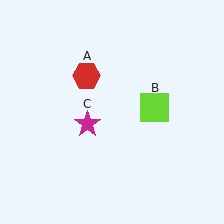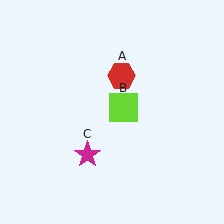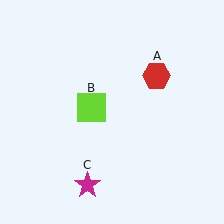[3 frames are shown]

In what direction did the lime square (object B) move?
The lime square (object B) moved left.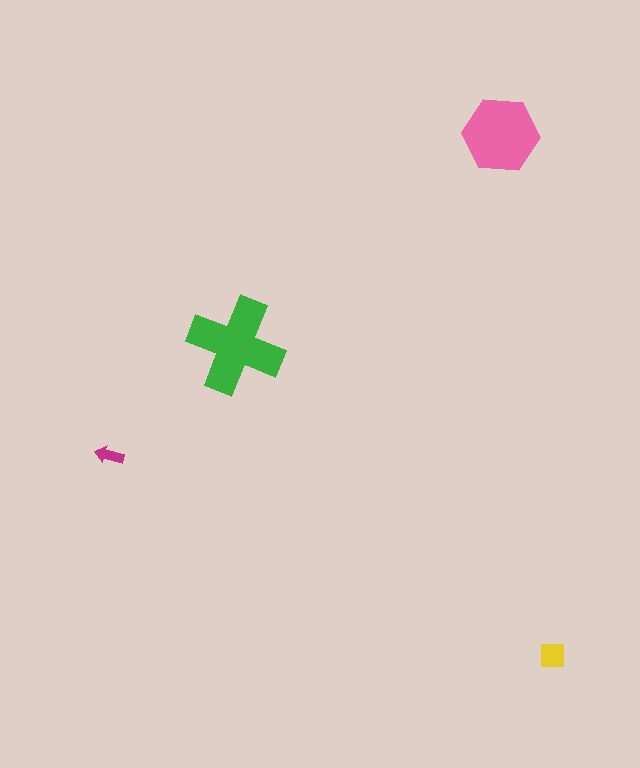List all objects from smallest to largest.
The magenta arrow, the yellow square, the pink hexagon, the green cross.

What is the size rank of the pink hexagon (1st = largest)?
2nd.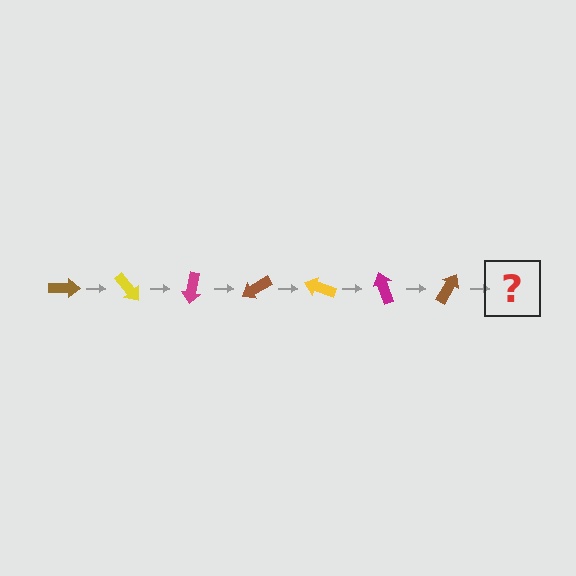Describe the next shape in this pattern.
It should be a yellow arrow, rotated 350 degrees from the start.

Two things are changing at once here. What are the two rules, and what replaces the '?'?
The two rules are that it rotates 50 degrees each step and the color cycles through brown, yellow, and magenta. The '?' should be a yellow arrow, rotated 350 degrees from the start.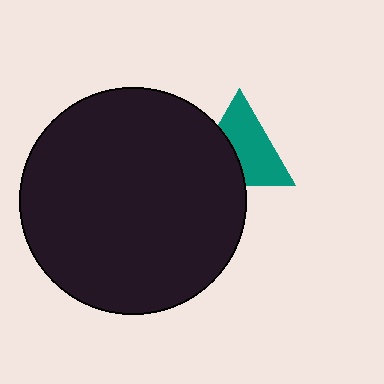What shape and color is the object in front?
The object in front is a black circle.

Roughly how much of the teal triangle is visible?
About half of it is visible (roughly 62%).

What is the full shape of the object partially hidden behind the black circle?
The partially hidden object is a teal triangle.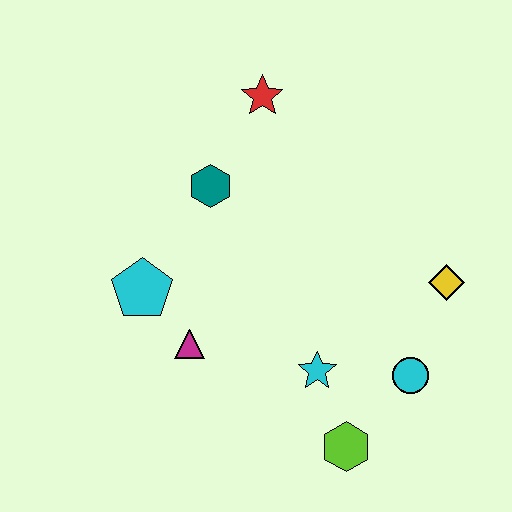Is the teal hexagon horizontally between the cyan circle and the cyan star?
No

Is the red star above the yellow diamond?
Yes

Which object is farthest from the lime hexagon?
The red star is farthest from the lime hexagon.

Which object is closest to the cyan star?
The lime hexagon is closest to the cyan star.